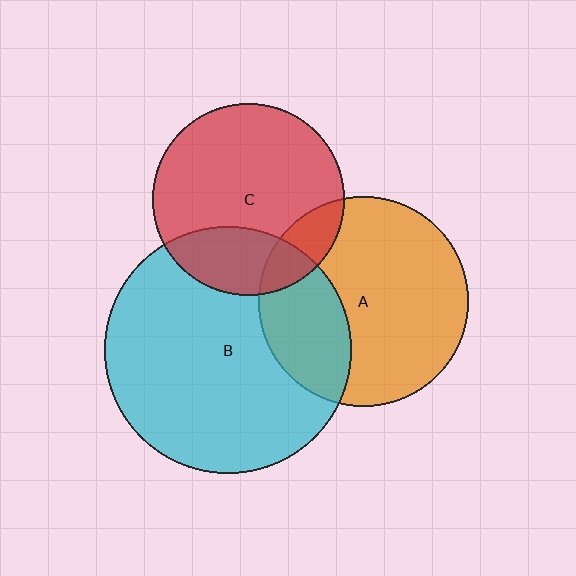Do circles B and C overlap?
Yes.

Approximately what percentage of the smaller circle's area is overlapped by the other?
Approximately 25%.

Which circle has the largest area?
Circle B (cyan).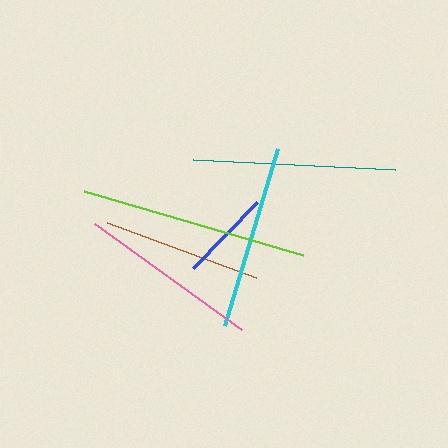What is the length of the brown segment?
The brown segment is approximately 159 pixels long.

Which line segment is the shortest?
The blue line is the shortest at approximately 92 pixels.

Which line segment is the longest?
The lime line is the longest at approximately 228 pixels.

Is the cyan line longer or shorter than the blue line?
The cyan line is longer than the blue line.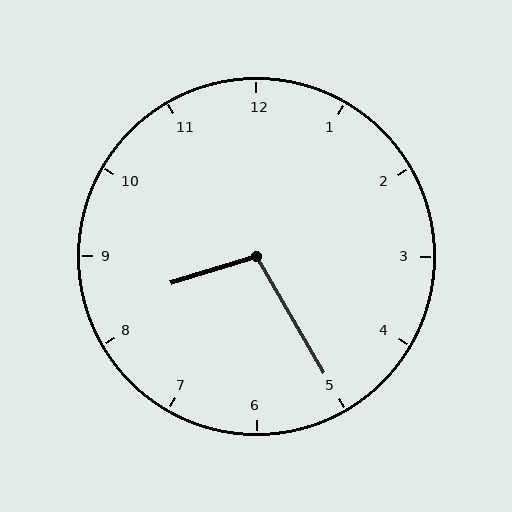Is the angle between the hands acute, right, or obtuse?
It is obtuse.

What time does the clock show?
8:25.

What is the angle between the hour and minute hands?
Approximately 102 degrees.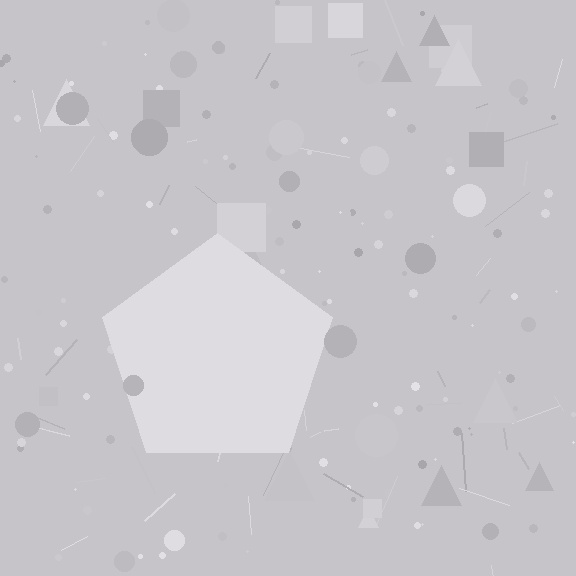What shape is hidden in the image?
A pentagon is hidden in the image.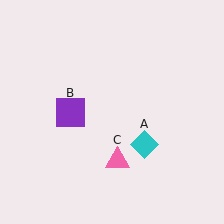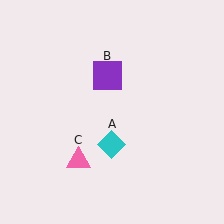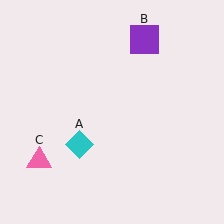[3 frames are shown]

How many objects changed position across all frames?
3 objects changed position: cyan diamond (object A), purple square (object B), pink triangle (object C).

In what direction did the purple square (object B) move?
The purple square (object B) moved up and to the right.